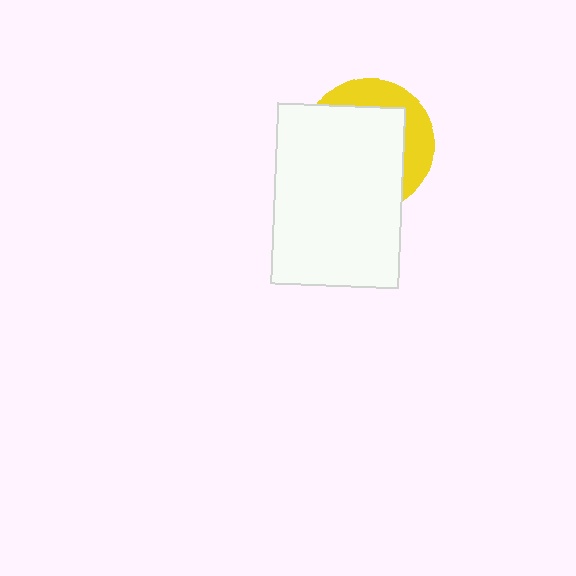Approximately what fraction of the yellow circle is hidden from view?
Roughly 69% of the yellow circle is hidden behind the white rectangle.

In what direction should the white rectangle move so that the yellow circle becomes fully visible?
The white rectangle should move toward the lower-left. That is the shortest direction to clear the overlap and leave the yellow circle fully visible.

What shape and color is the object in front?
The object in front is a white rectangle.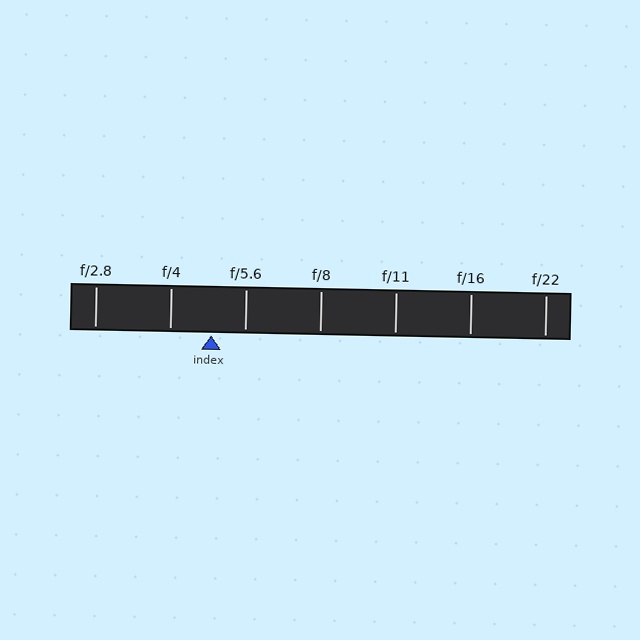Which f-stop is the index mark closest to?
The index mark is closest to f/5.6.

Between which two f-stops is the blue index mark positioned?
The index mark is between f/4 and f/5.6.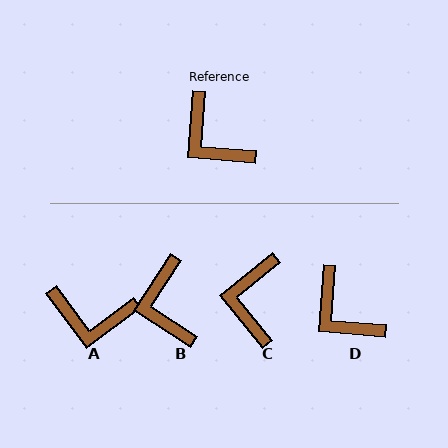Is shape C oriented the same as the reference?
No, it is off by about 47 degrees.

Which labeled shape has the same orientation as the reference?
D.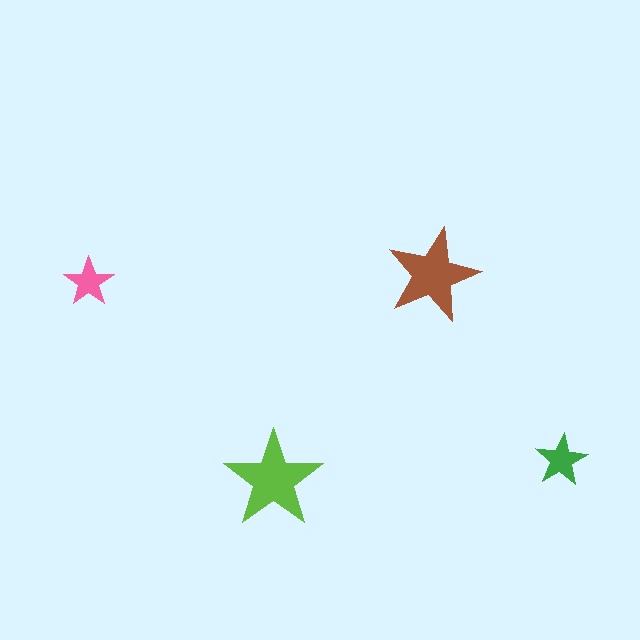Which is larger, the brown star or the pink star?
The brown one.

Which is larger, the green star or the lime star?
The lime one.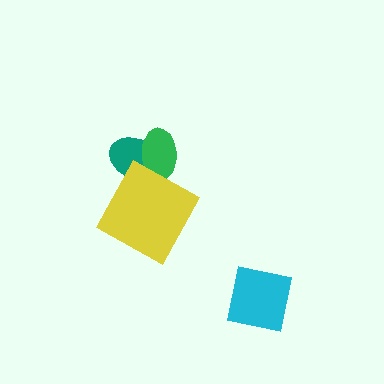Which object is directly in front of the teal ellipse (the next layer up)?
The green ellipse is directly in front of the teal ellipse.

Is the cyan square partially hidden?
No, no other shape covers it.